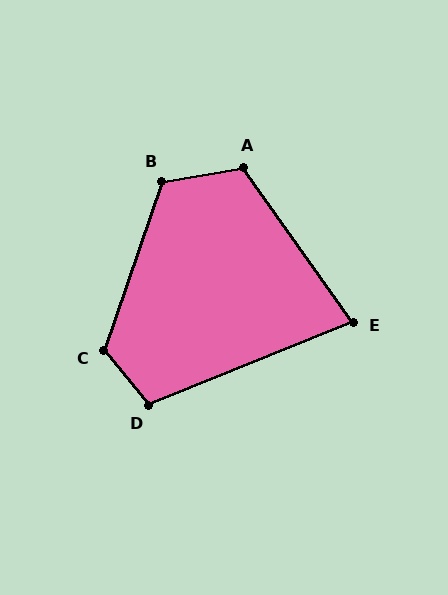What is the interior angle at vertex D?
Approximately 107 degrees (obtuse).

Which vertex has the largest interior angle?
C, at approximately 122 degrees.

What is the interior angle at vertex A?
Approximately 115 degrees (obtuse).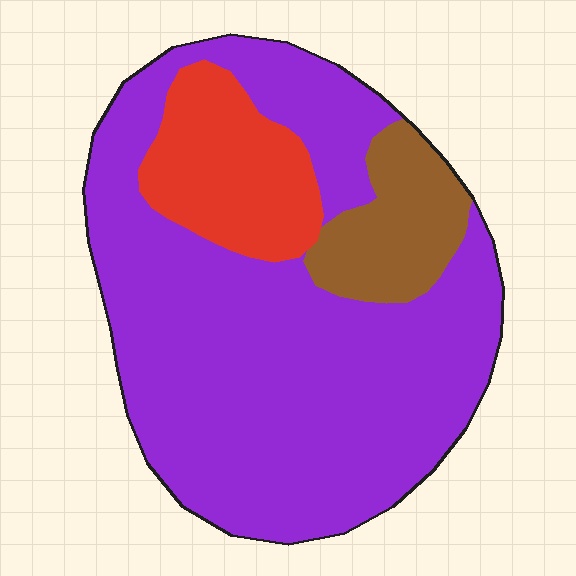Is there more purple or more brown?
Purple.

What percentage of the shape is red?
Red takes up about one sixth (1/6) of the shape.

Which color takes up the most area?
Purple, at roughly 75%.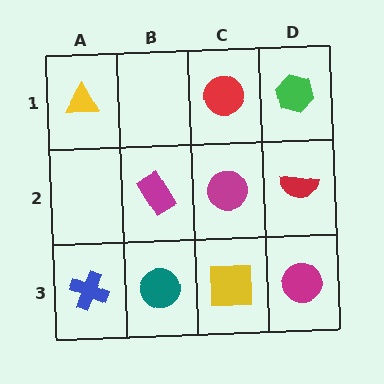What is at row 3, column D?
A magenta circle.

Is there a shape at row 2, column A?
No, that cell is empty.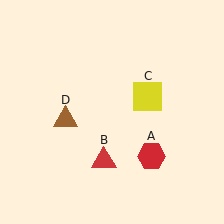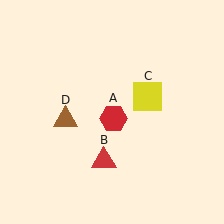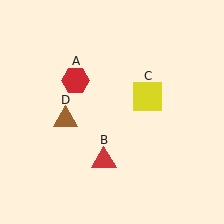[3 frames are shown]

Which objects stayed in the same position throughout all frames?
Red triangle (object B) and yellow square (object C) and brown triangle (object D) remained stationary.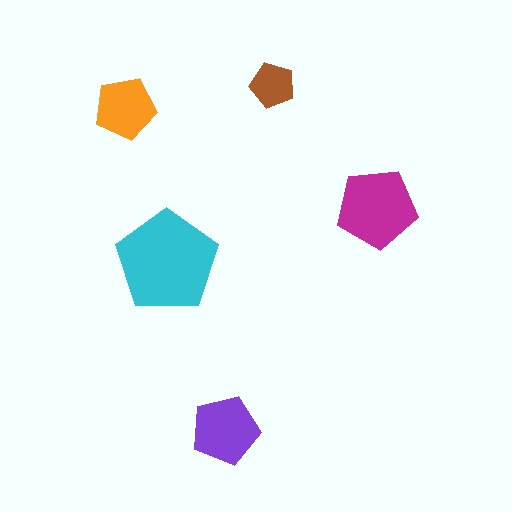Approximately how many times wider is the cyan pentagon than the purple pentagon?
About 1.5 times wider.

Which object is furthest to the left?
The orange pentagon is leftmost.